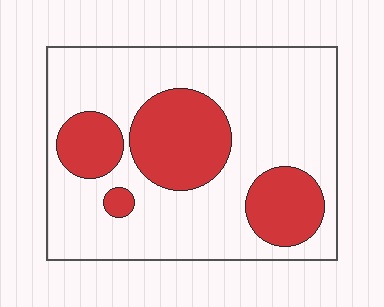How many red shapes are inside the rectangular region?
4.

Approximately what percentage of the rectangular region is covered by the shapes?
Approximately 30%.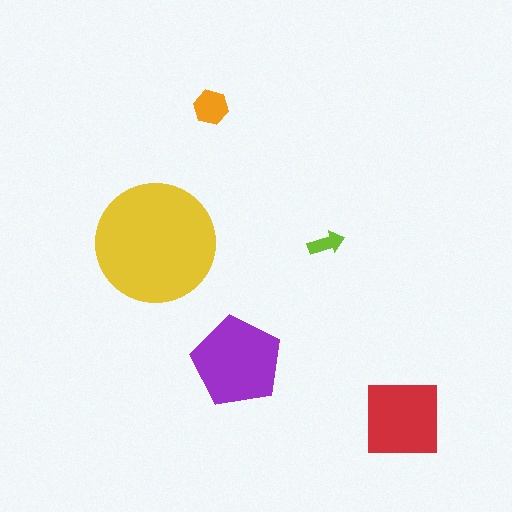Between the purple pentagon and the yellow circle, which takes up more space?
The yellow circle.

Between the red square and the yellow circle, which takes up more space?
The yellow circle.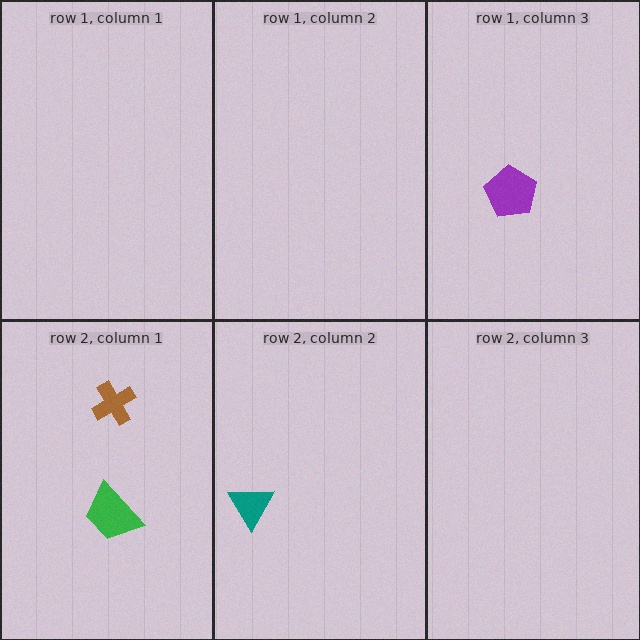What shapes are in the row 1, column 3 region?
The purple pentagon.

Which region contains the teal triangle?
The row 2, column 2 region.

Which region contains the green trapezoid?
The row 2, column 1 region.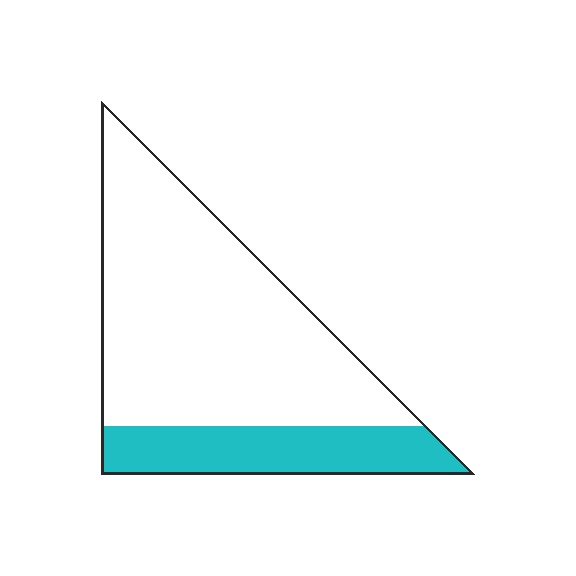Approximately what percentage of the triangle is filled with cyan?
Approximately 25%.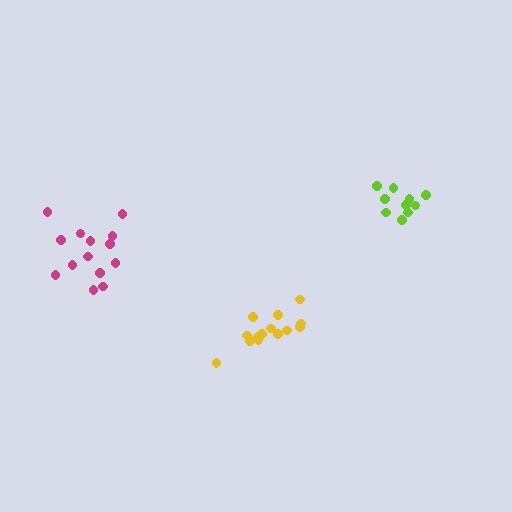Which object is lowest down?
The yellow cluster is bottommost.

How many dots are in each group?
Group 1: 14 dots, Group 2: 11 dots, Group 3: 14 dots (39 total).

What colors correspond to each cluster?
The clusters are colored: magenta, lime, yellow.